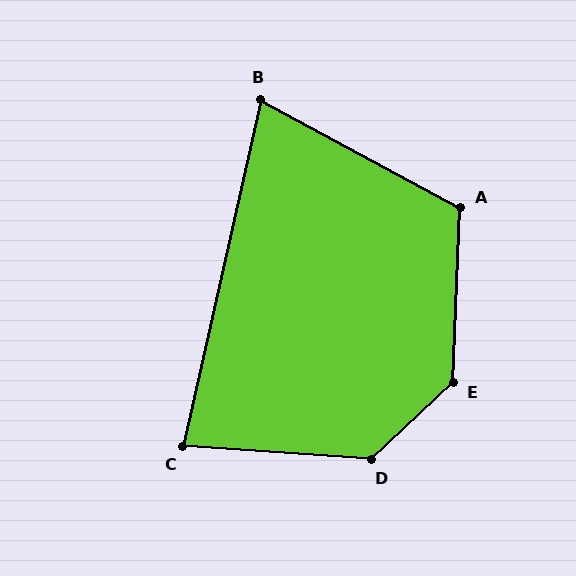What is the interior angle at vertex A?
Approximately 116 degrees (obtuse).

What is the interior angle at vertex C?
Approximately 81 degrees (acute).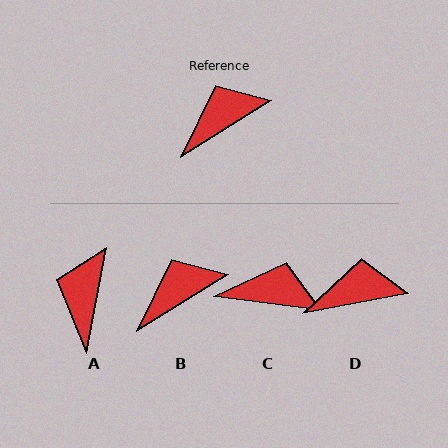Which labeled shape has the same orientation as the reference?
B.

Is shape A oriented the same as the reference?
No, it is off by about 48 degrees.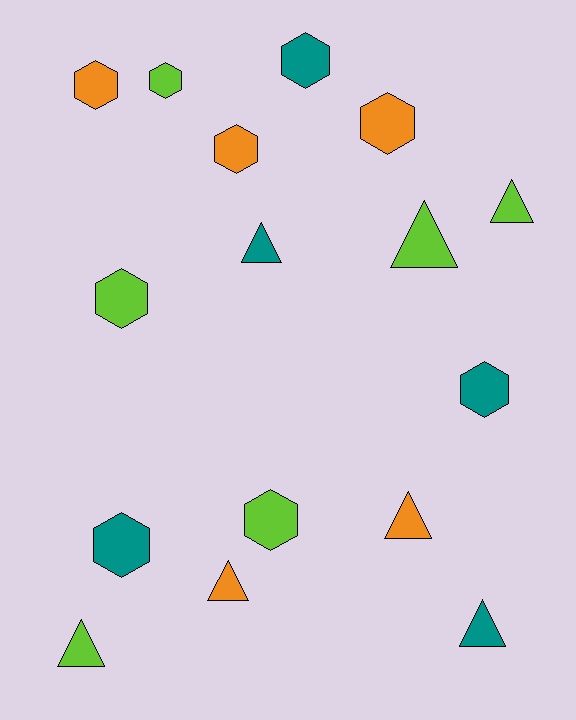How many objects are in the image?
There are 16 objects.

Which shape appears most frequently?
Hexagon, with 9 objects.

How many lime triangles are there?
There are 3 lime triangles.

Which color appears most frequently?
Lime, with 6 objects.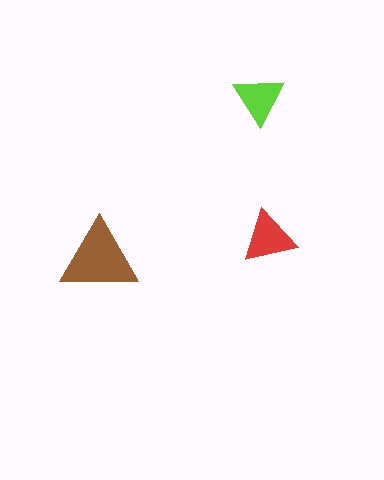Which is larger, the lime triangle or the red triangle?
The red one.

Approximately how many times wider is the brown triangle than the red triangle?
About 1.5 times wider.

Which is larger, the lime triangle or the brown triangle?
The brown one.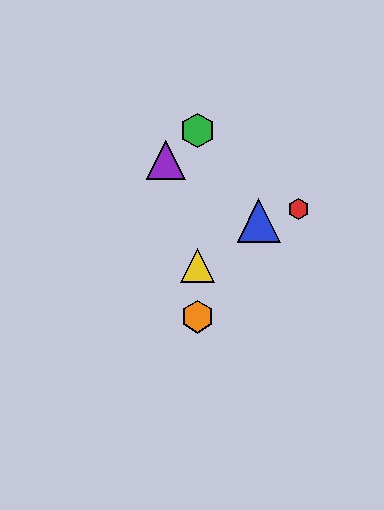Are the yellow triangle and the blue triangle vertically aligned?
No, the yellow triangle is at x≈197 and the blue triangle is at x≈259.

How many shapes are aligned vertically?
3 shapes (the green hexagon, the yellow triangle, the orange hexagon) are aligned vertically.